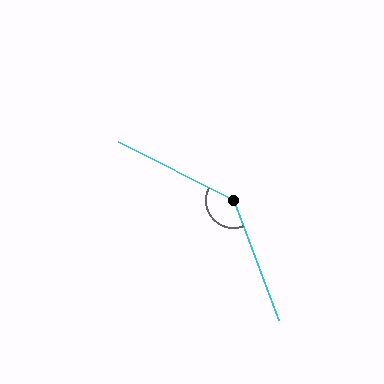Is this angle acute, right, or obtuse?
It is obtuse.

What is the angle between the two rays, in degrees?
Approximately 138 degrees.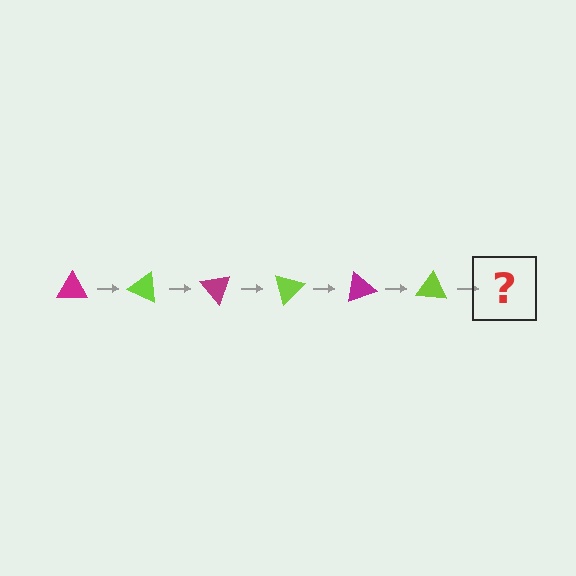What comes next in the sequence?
The next element should be a magenta triangle, rotated 150 degrees from the start.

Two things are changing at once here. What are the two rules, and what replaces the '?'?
The two rules are that it rotates 25 degrees each step and the color cycles through magenta and lime. The '?' should be a magenta triangle, rotated 150 degrees from the start.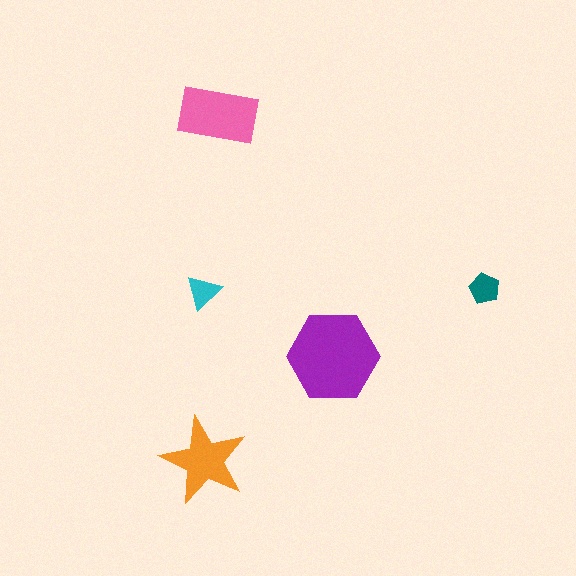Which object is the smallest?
The cyan triangle.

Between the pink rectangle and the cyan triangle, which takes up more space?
The pink rectangle.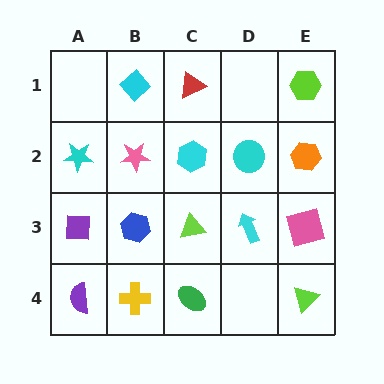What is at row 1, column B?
A cyan diamond.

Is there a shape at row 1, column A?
No, that cell is empty.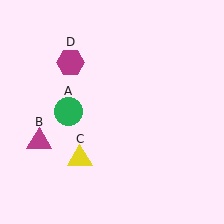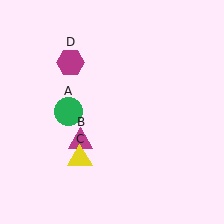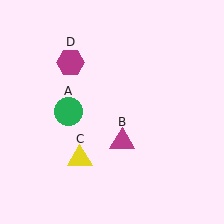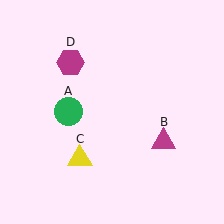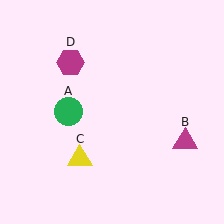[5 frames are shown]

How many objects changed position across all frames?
1 object changed position: magenta triangle (object B).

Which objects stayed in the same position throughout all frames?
Green circle (object A) and yellow triangle (object C) and magenta hexagon (object D) remained stationary.